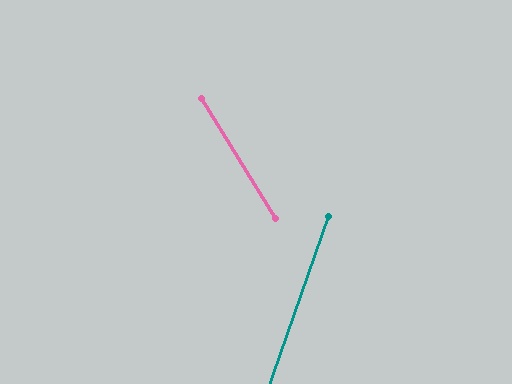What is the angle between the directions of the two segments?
Approximately 51 degrees.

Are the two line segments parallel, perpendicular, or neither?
Neither parallel nor perpendicular — they differ by about 51°.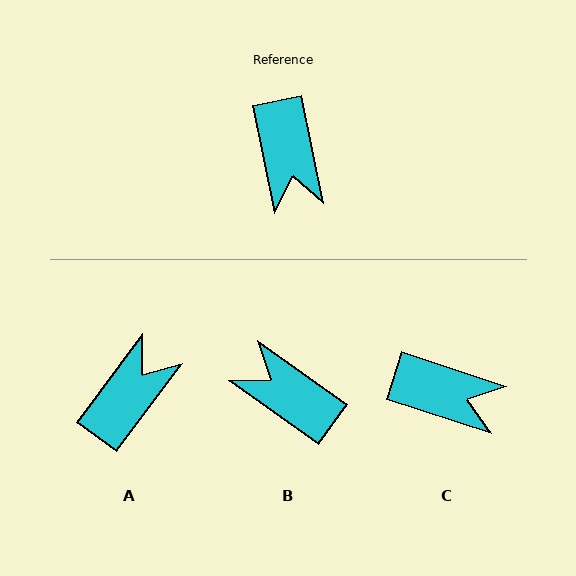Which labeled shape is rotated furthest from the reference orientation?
B, about 137 degrees away.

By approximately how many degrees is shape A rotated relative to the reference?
Approximately 132 degrees counter-clockwise.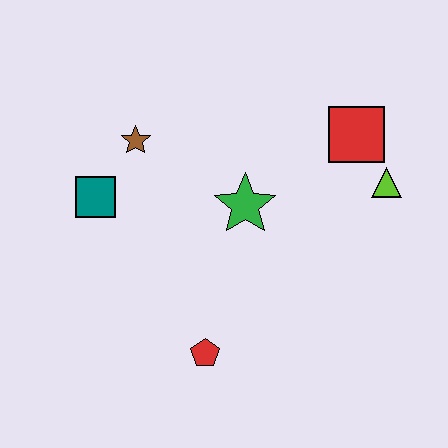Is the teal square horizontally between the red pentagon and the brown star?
No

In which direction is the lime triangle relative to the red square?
The lime triangle is below the red square.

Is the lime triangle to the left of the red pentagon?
No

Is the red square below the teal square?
No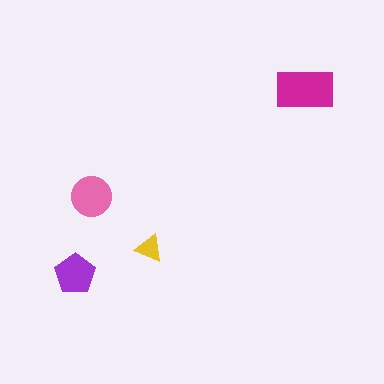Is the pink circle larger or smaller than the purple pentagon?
Larger.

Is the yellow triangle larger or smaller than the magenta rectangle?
Smaller.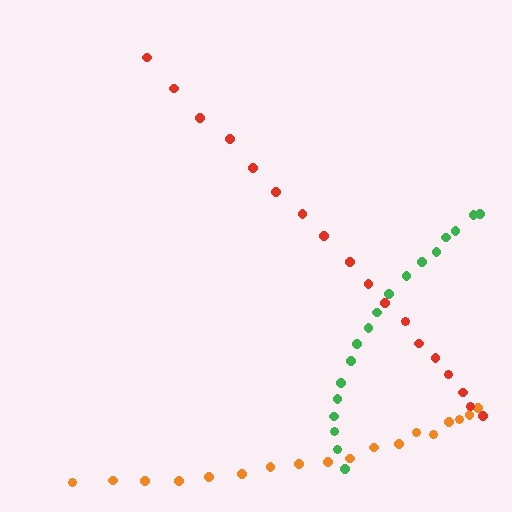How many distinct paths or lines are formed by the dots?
There are 3 distinct paths.